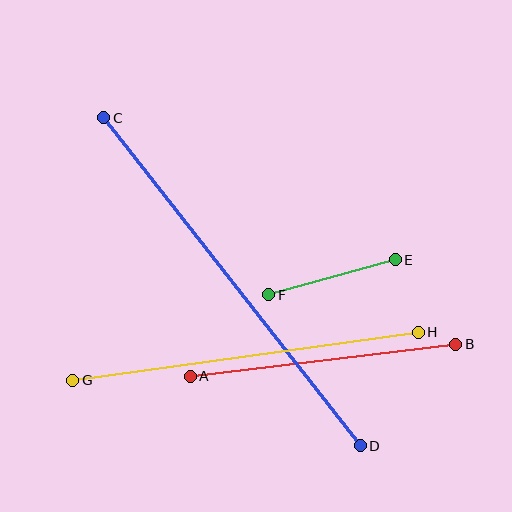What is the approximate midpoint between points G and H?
The midpoint is at approximately (246, 356) pixels.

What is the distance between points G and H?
The distance is approximately 349 pixels.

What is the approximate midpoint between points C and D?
The midpoint is at approximately (232, 282) pixels.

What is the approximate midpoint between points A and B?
The midpoint is at approximately (323, 360) pixels.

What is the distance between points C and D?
The distance is approximately 416 pixels.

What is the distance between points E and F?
The distance is approximately 131 pixels.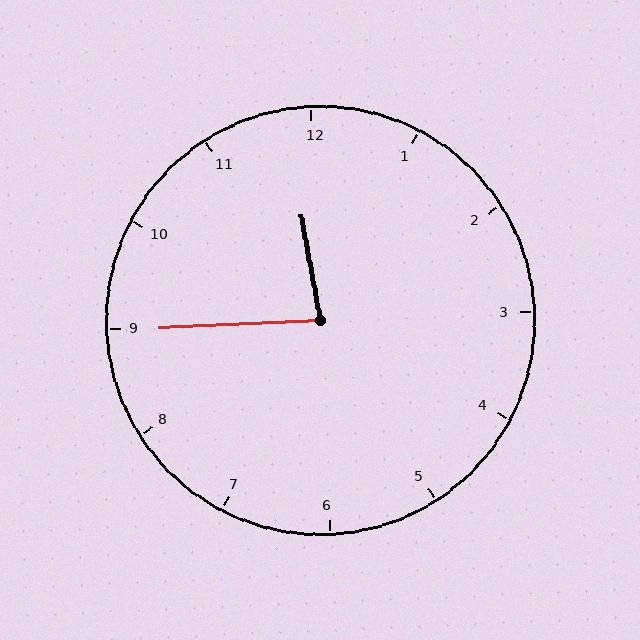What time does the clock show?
11:45.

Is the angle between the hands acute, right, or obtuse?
It is acute.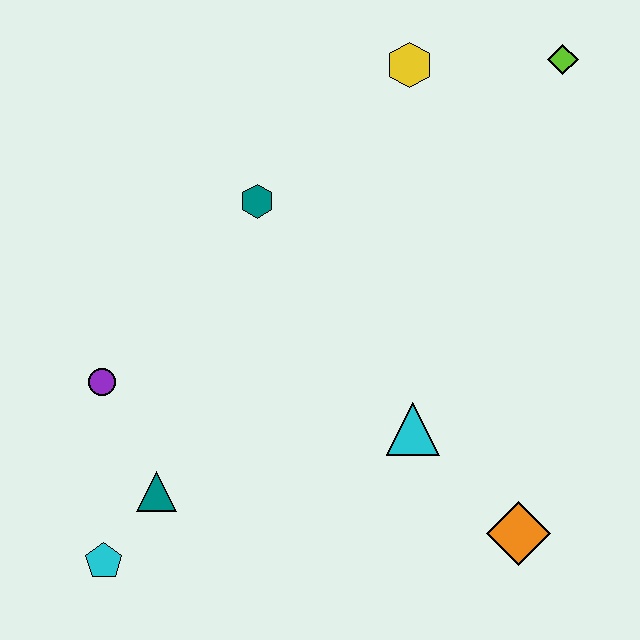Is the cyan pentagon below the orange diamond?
Yes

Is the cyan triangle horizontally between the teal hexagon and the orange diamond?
Yes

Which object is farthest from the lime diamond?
The cyan pentagon is farthest from the lime diamond.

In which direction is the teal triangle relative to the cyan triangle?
The teal triangle is to the left of the cyan triangle.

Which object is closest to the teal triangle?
The cyan pentagon is closest to the teal triangle.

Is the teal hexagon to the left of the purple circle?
No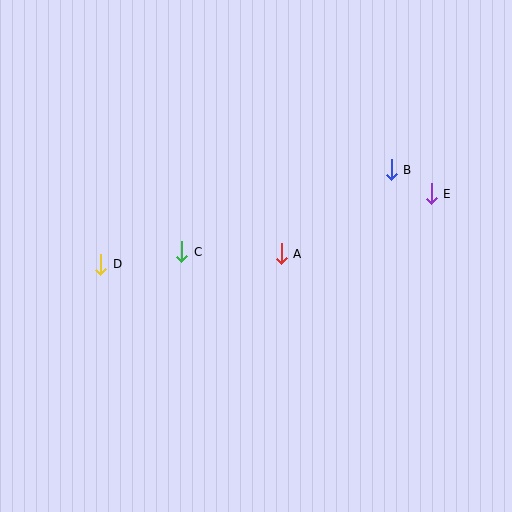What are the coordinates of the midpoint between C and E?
The midpoint between C and E is at (306, 223).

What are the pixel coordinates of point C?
Point C is at (182, 252).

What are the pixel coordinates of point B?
Point B is at (391, 170).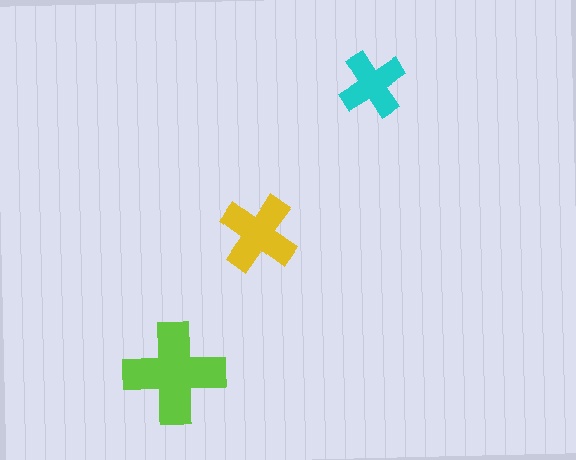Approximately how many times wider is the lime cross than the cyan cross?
About 1.5 times wider.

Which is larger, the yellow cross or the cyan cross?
The yellow one.